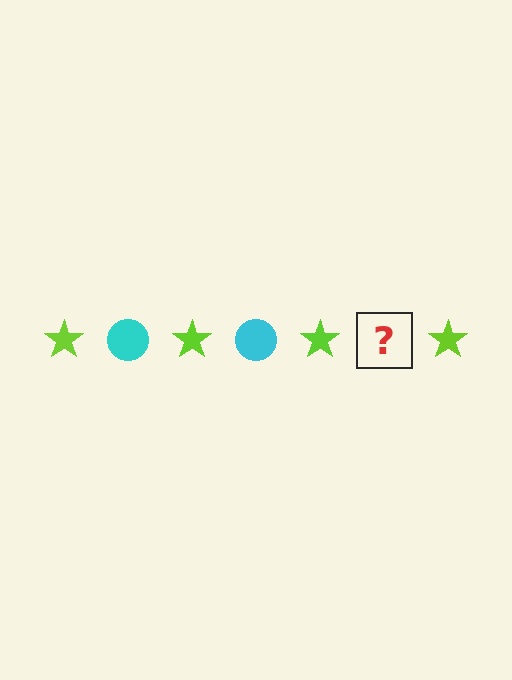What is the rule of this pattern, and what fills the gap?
The rule is that the pattern alternates between lime star and cyan circle. The gap should be filled with a cyan circle.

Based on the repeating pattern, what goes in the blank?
The blank should be a cyan circle.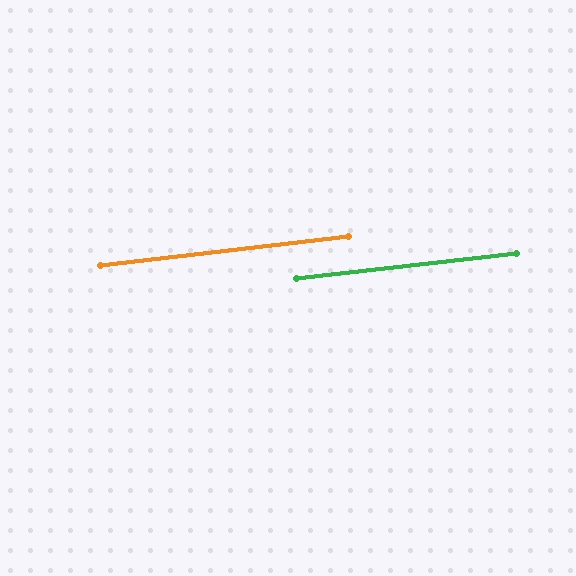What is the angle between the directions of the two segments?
Approximately 0 degrees.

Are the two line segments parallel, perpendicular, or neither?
Parallel — their directions differ by only 0.1°.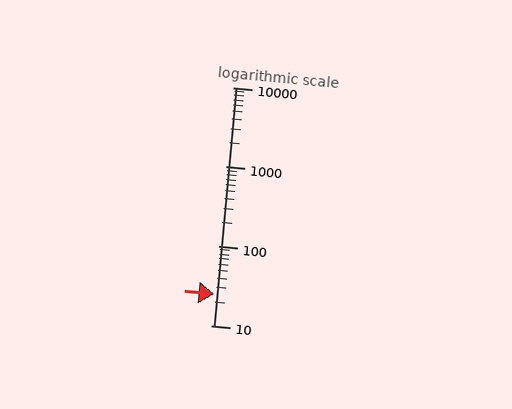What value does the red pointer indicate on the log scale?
The pointer indicates approximately 25.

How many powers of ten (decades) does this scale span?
The scale spans 3 decades, from 10 to 10000.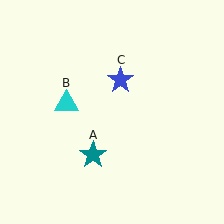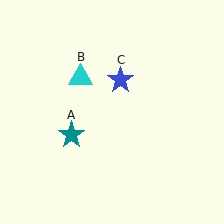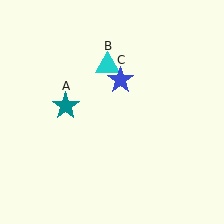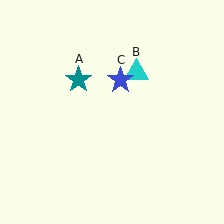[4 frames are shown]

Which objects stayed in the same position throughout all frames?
Blue star (object C) remained stationary.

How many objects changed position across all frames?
2 objects changed position: teal star (object A), cyan triangle (object B).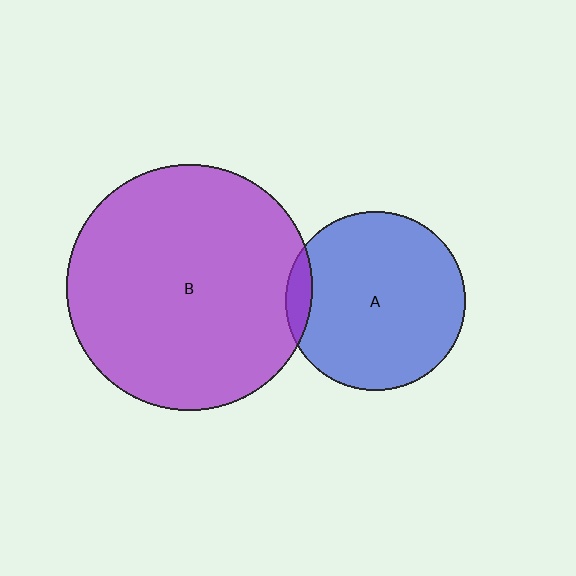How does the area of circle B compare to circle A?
Approximately 1.9 times.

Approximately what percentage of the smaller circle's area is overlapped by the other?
Approximately 5%.